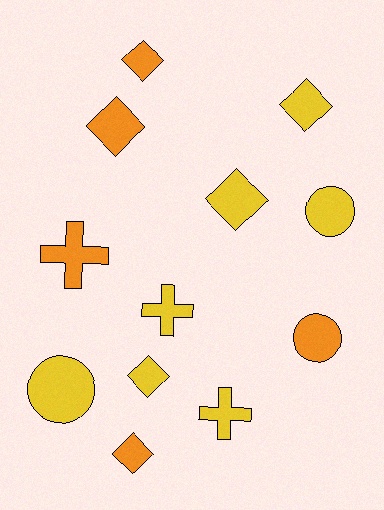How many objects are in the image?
There are 12 objects.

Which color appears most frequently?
Yellow, with 7 objects.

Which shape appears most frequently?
Diamond, with 6 objects.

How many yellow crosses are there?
There are 2 yellow crosses.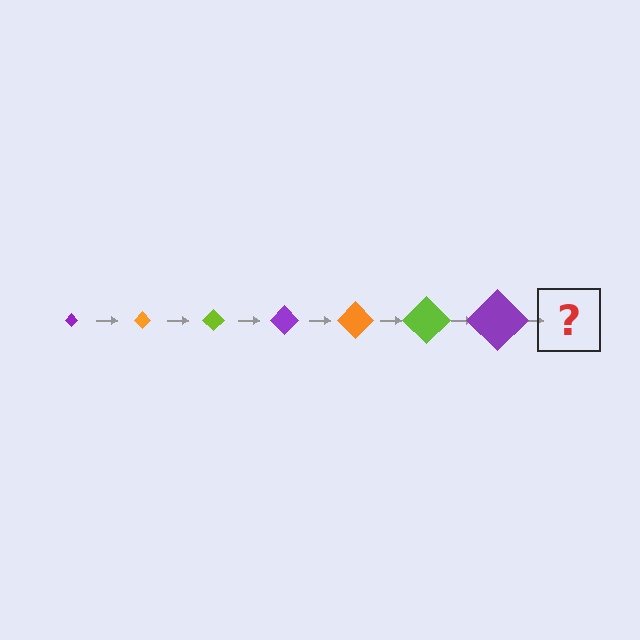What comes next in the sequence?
The next element should be an orange diamond, larger than the previous one.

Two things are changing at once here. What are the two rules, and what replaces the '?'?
The two rules are that the diamond grows larger each step and the color cycles through purple, orange, and lime. The '?' should be an orange diamond, larger than the previous one.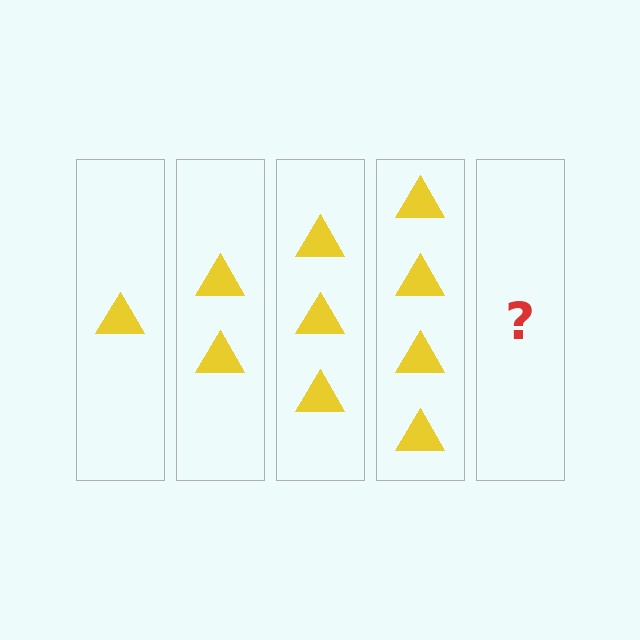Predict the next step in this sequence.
The next step is 5 triangles.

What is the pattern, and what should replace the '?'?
The pattern is that each step adds one more triangle. The '?' should be 5 triangles.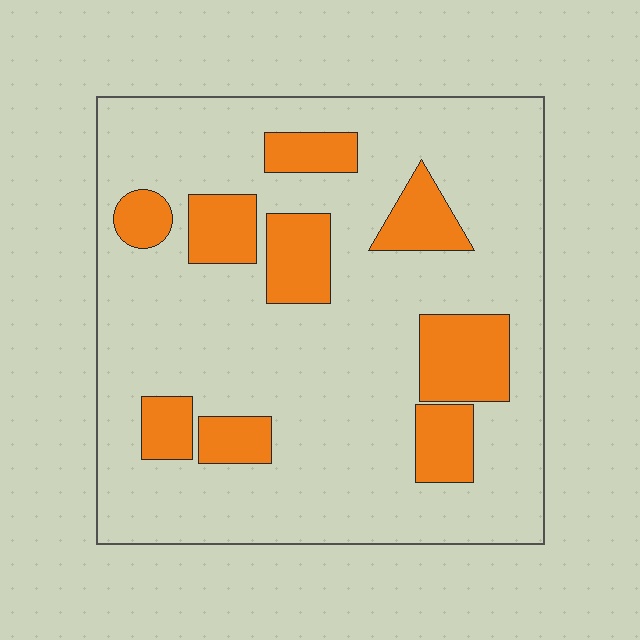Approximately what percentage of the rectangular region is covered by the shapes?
Approximately 20%.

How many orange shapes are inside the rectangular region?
9.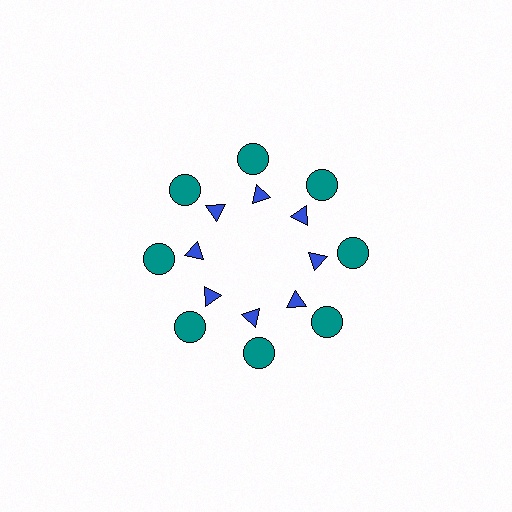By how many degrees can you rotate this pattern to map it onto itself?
The pattern maps onto itself every 45 degrees of rotation.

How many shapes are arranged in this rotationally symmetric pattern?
There are 16 shapes, arranged in 8 groups of 2.